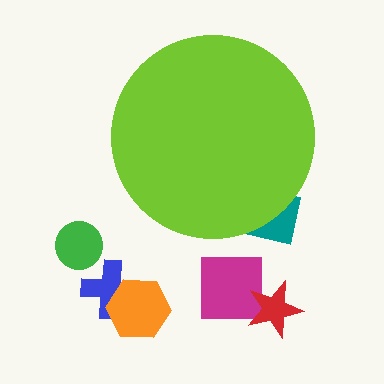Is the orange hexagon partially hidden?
No, the orange hexagon is fully visible.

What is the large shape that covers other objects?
A lime circle.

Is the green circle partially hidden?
No, the green circle is fully visible.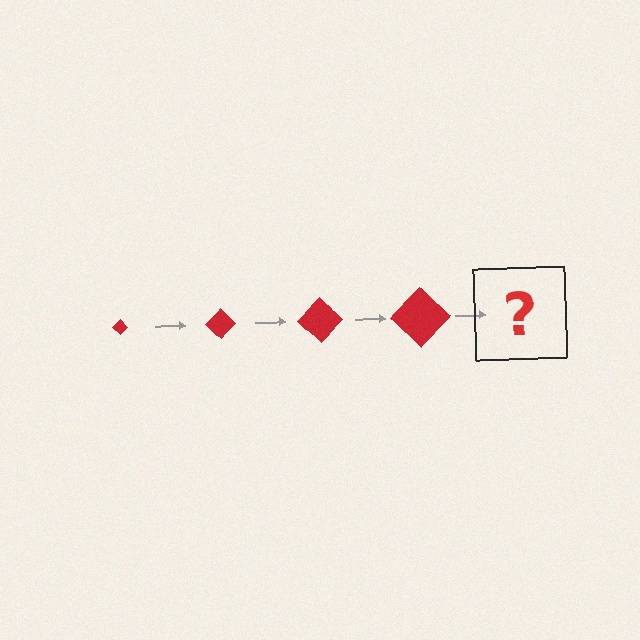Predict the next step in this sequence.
The next step is a red diamond, larger than the previous one.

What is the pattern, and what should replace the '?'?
The pattern is that the diamond gets progressively larger each step. The '?' should be a red diamond, larger than the previous one.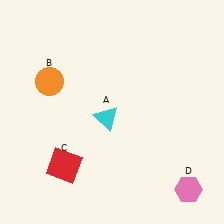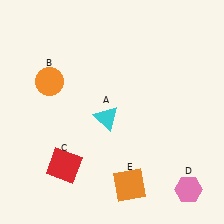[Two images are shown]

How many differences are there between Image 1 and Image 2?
There is 1 difference between the two images.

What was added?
An orange square (E) was added in Image 2.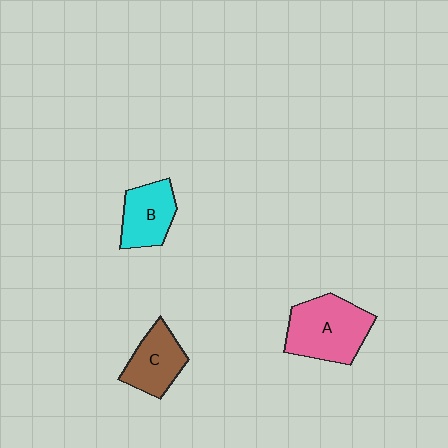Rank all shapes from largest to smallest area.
From largest to smallest: A (pink), B (cyan), C (brown).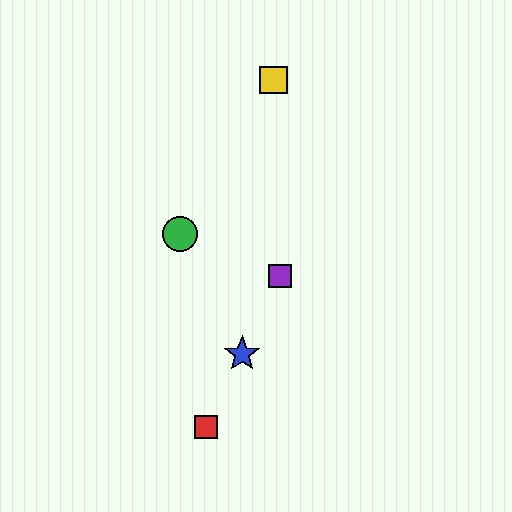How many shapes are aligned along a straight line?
3 shapes (the red square, the blue star, the purple square) are aligned along a straight line.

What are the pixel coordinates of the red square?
The red square is at (206, 427).